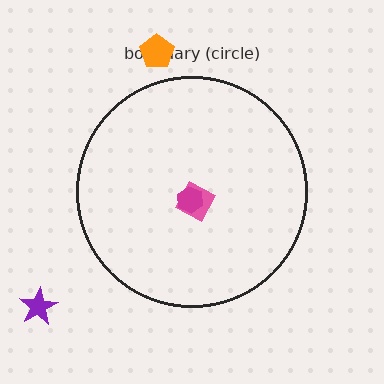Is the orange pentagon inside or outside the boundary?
Outside.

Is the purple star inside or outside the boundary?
Outside.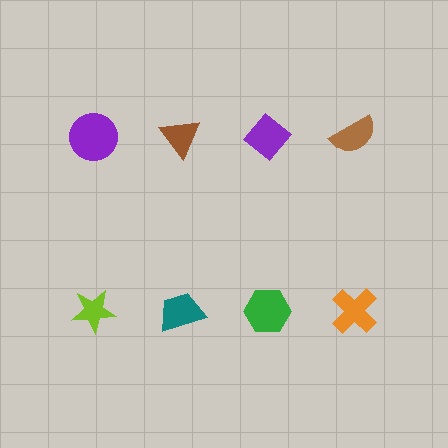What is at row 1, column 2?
A brown triangle.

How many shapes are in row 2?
4 shapes.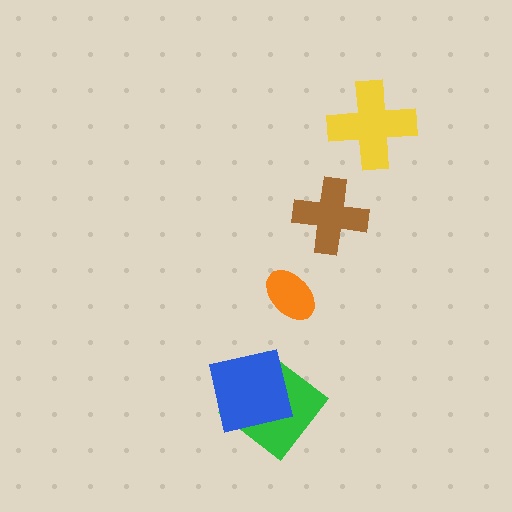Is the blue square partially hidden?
No, no other shape covers it.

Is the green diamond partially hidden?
Yes, it is partially covered by another shape.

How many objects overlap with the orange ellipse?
0 objects overlap with the orange ellipse.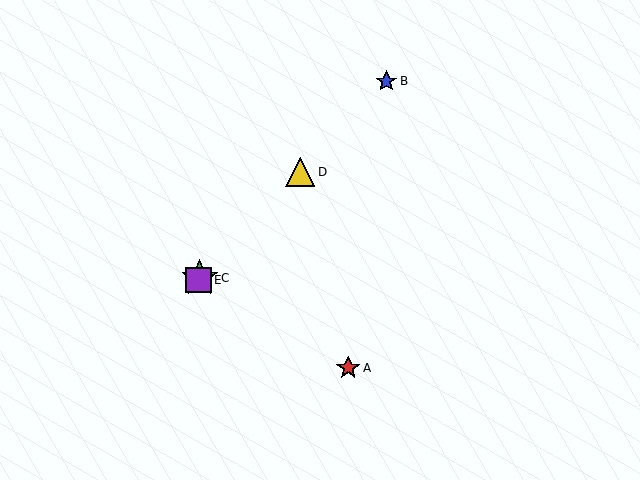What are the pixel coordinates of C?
Object C is at (200, 278).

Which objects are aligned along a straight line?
Objects B, C, D, E are aligned along a straight line.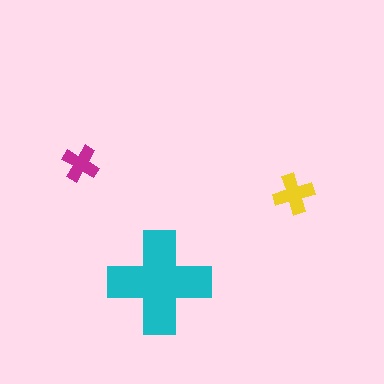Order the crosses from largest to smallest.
the cyan one, the yellow one, the magenta one.